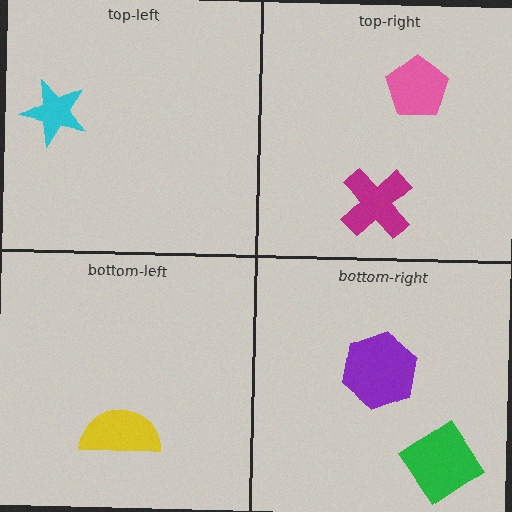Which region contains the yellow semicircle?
The bottom-left region.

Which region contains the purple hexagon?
The bottom-right region.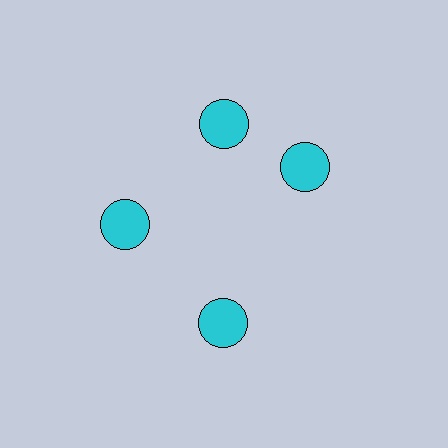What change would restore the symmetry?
The symmetry would be restored by rotating it back into even spacing with its neighbors so that all 4 circles sit at equal angles and equal distance from the center.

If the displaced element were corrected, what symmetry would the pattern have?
It would have 4-fold rotational symmetry — the pattern would map onto itself every 90 degrees.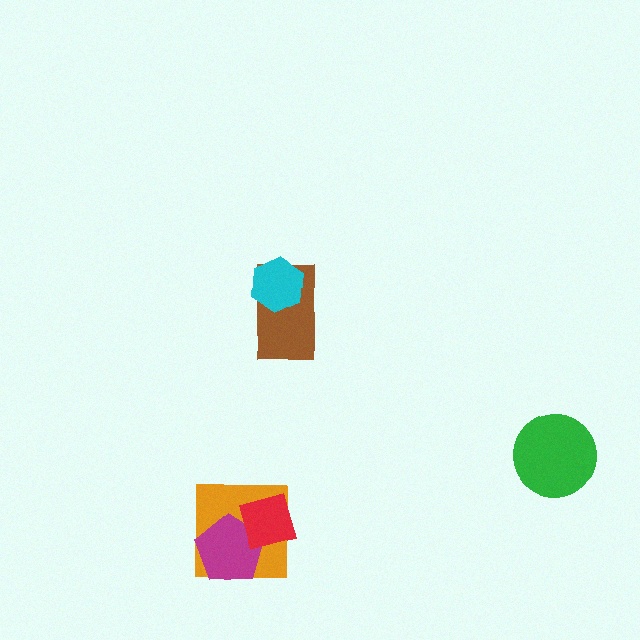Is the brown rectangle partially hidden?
Yes, it is partially covered by another shape.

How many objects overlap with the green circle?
0 objects overlap with the green circle.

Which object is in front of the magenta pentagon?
The red diamond is in front of the magenta pentagon.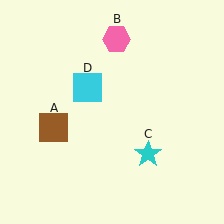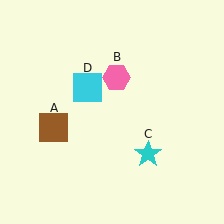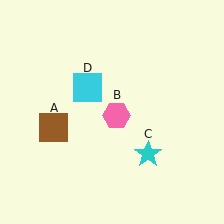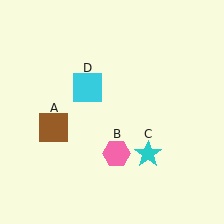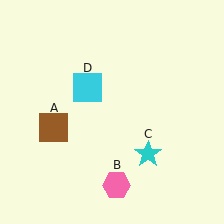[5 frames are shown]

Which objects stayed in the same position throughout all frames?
Brown square (object A) and cyan star (object C) and cyan square (object D) remained stationary.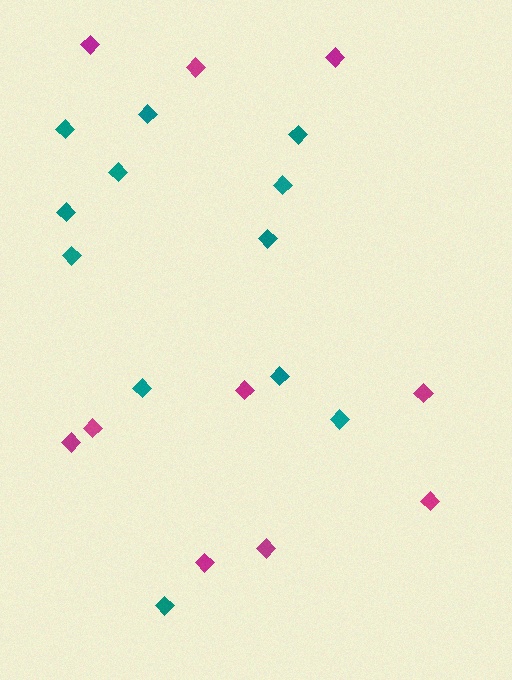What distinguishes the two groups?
There are 2 groups: one group of magenta diamonds (10) and one group of teal diamonds (12).